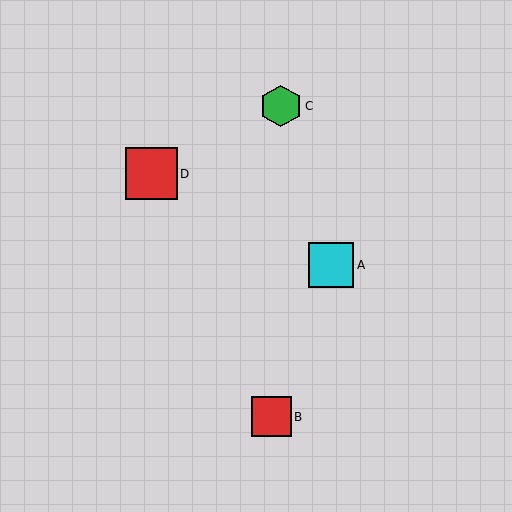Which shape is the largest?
The red square (labeled D) is the largest.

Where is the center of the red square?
The center of the red square is at (151, 174).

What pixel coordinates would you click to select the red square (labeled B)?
Click at (271, 417) to select the red square B.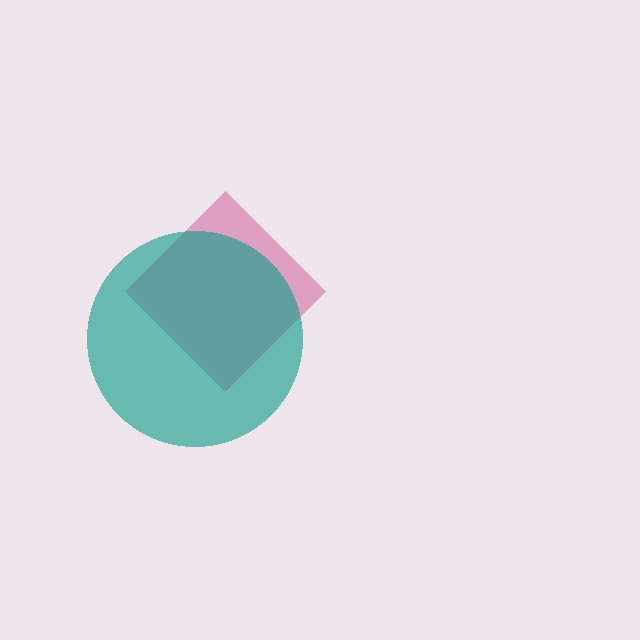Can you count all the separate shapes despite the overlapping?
Yes, there are 2 separate shapes.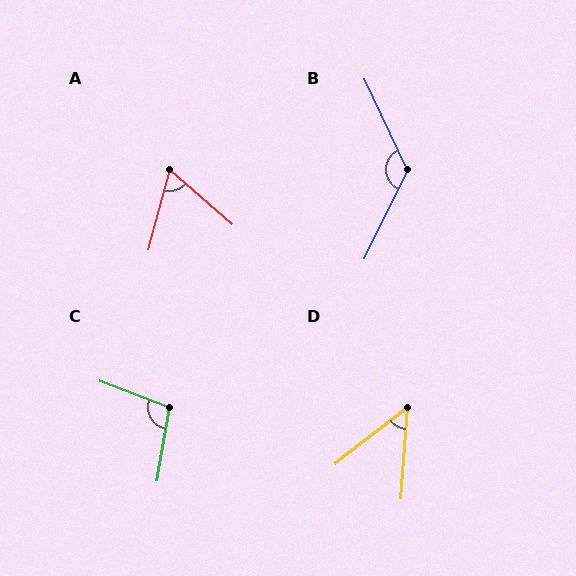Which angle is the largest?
B, at approximately 129 degrees.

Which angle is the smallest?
D, at approximately 48 degrees.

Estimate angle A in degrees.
Approximately 64 degrees.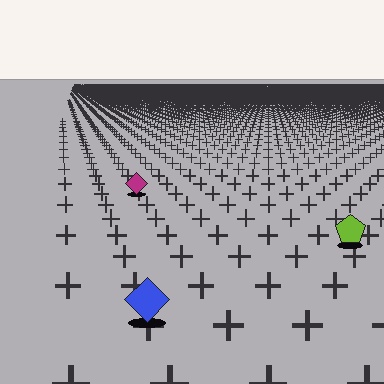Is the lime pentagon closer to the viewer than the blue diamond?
No. The blue diamond is closer — you can tell from the texture gradient: the ground texture is coarser near it.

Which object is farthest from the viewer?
The magenta diamond is farthest from the viewer. It appears smaller and the ground texture around it is denser.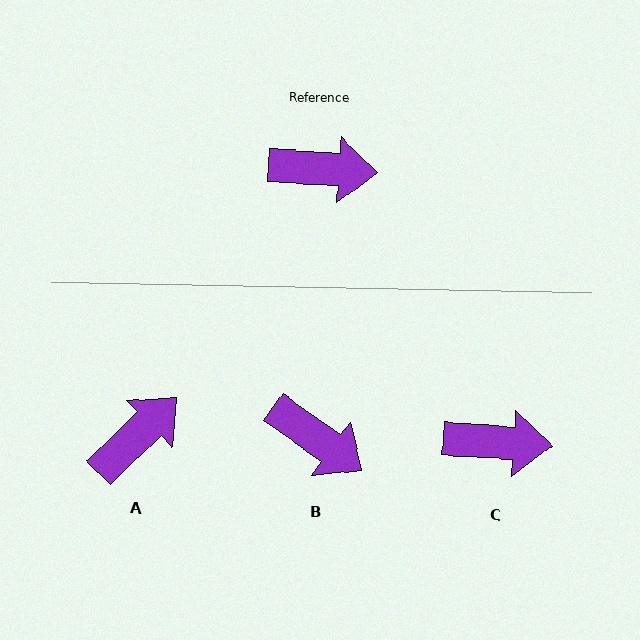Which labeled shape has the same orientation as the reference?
C.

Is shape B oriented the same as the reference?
No, it is off by about 32 degrees.